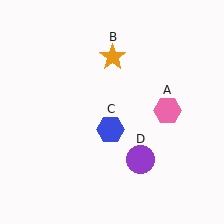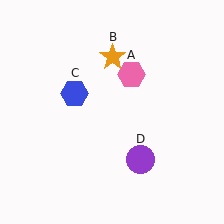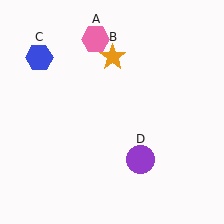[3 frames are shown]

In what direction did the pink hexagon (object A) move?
The pink hexagon (object A) moved up and to the left.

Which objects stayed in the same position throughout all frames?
Orange star (object B) and purple circle (object D) remained stationary.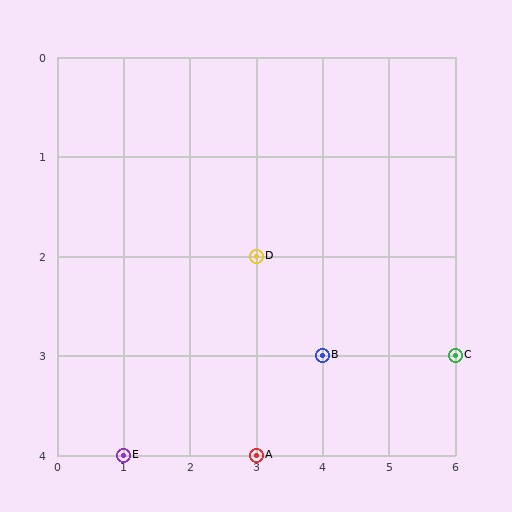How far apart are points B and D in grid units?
Points B and D are 1 column and 1 row apart (about 1.4 grid units diagonally).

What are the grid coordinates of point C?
Point C is at grid coordinates (6, 3).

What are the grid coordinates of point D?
Point D is at grid coordinates (3, 2).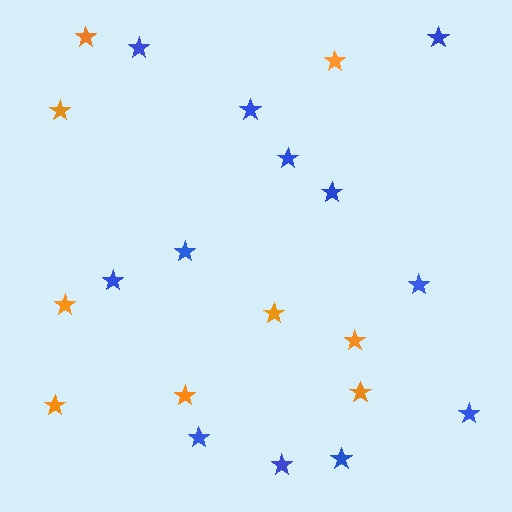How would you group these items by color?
There are 2 groups: one group of blue stars (12) and one group of orange stars (9).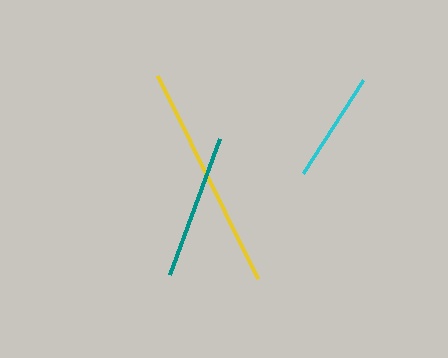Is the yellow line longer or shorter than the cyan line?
The yellow line is longer than the cyan line.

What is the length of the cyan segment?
The cyan segment is approximately 111 pixels long.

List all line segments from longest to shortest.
From longest to shortest: yellow, teal, cyan.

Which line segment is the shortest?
The cyan line is the shortest at approximately 111 pixels.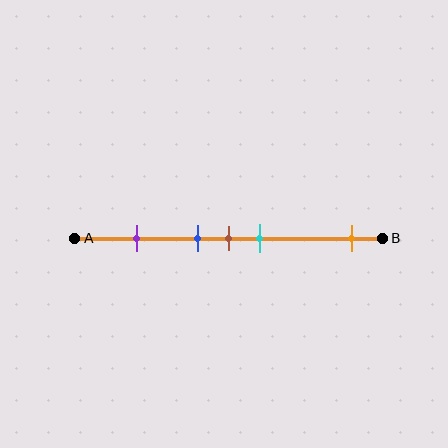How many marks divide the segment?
There are 5 marks dividing the segment.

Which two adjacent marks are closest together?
The blue and brown marks are the closest adjacent pair.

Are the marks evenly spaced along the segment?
No, the marks are not evenly spaced.